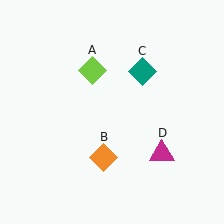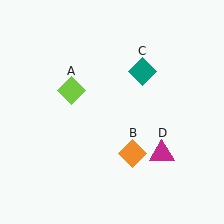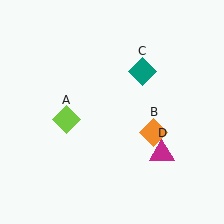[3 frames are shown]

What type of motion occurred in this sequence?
The lime diamond (object A), orange diamond (object B) rotated counterclockwise around the center of the scene.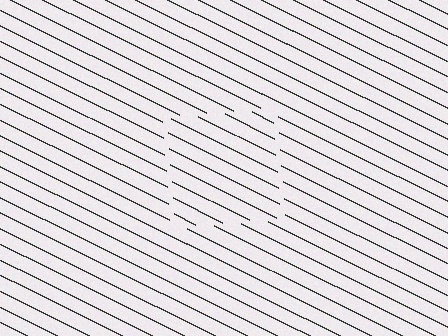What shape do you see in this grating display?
An illusory square. The interior of the shape contains the same grating, shifted by half a period — the contour is defined by the phase discontinuity where line-ends from the inner and outer gratings abut.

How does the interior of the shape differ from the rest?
The interior of the shape contains the same grating, shifted by half a period — the contour is defined by the phase discontinuity where line-ends from the inner and outer gratings abut.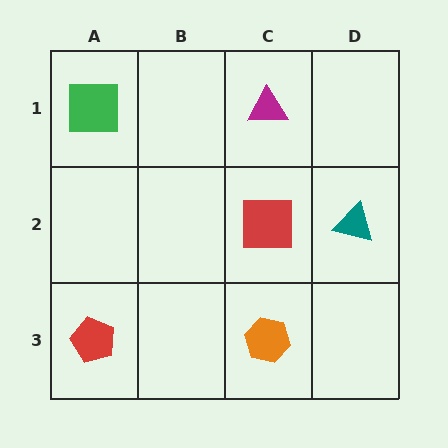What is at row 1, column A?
A green square.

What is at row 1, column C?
A magenta triangle.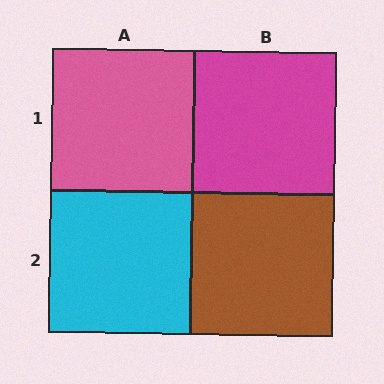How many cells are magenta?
1 cell is magenta.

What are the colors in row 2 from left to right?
Cyan, brown.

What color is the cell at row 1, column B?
Magenta.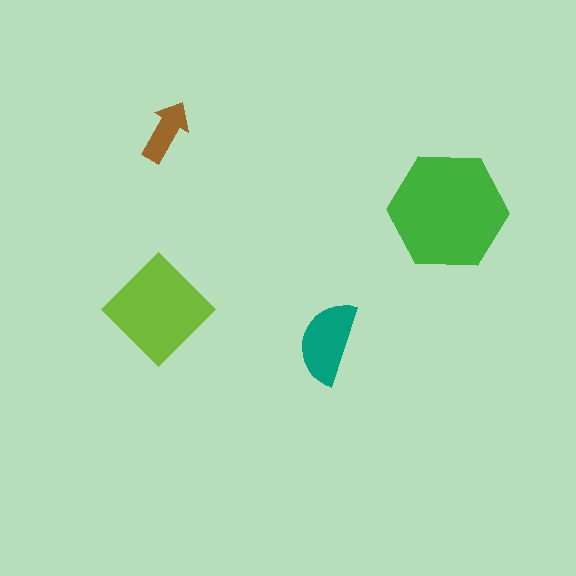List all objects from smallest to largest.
The brown arrow, the teal semicircle, the lime diamond, the green hexagon.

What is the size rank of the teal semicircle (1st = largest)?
3rd.